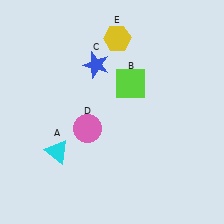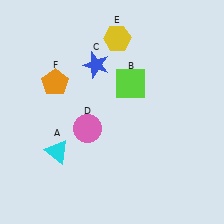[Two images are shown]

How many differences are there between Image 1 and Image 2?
There is 1 difference between the two images.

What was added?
An orange pentagon (F) was added in Image 2.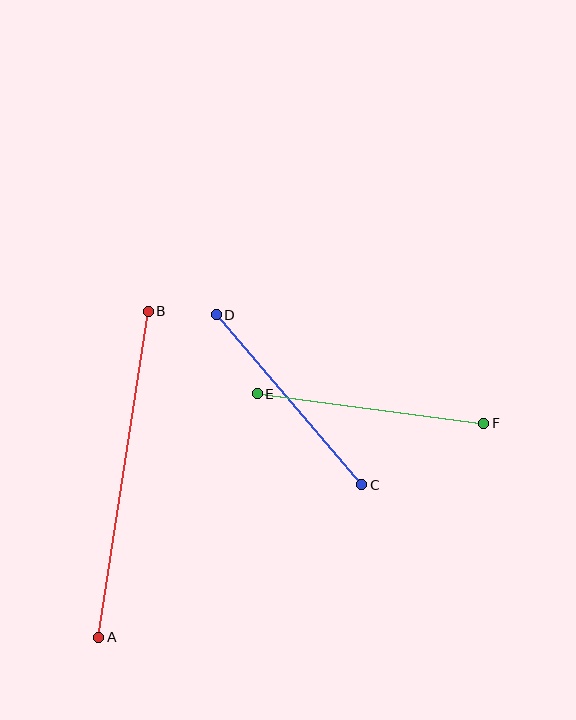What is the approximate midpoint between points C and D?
The midpoint is at approximately (289, 400) pixels.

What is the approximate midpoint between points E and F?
The midpoint is at approximately (370, 408) pixels.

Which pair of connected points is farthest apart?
Points A and B are farthest apart.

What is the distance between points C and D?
The distance is approximately 224 pixels.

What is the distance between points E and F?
The distance is approximately 229 pixels.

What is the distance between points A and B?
The distance is approximately 329 pixels.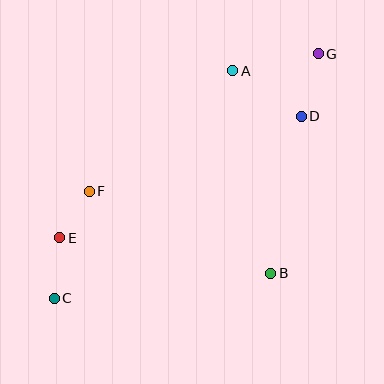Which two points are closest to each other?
Points E and F are closest to each other.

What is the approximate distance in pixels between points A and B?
The distance between A and B is approximately 206 pixels.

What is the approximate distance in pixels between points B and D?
The distance between B and D is approximately 160 pixels.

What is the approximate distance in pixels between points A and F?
The distance between A and F is approximately 188 pixels.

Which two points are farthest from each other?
Points C and G are farthest from each other.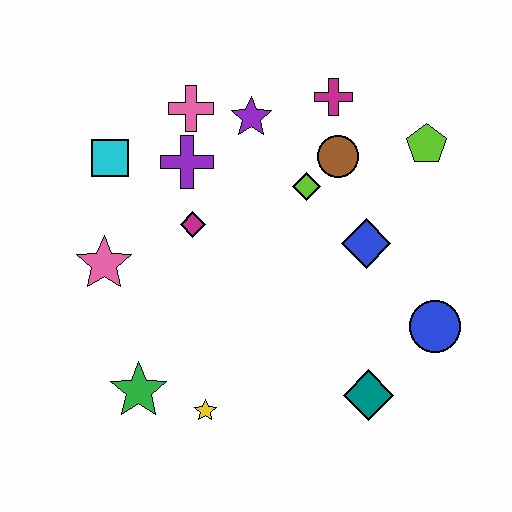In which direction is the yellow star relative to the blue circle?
The yellow star is to the left of the blue circle.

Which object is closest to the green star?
The yellow star is closest to the green star.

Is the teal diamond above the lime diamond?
No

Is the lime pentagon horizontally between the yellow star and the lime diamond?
No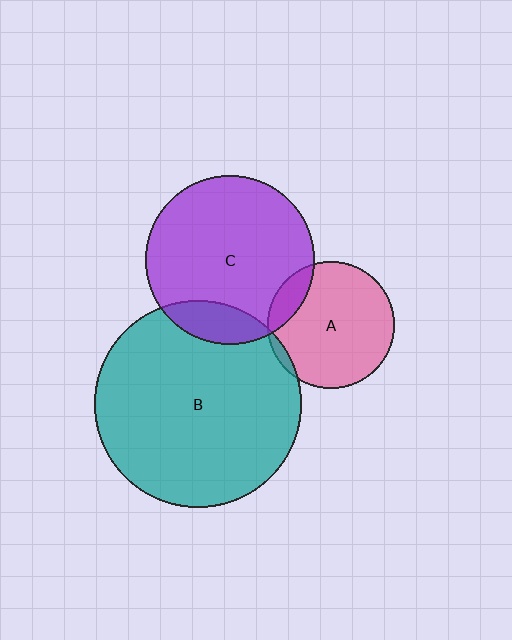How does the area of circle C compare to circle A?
Approximately 1.8 times.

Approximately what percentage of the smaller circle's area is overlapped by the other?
Approximately 15%.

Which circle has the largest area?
Circle B (teal).